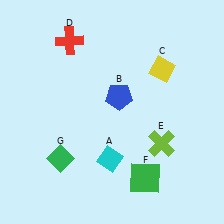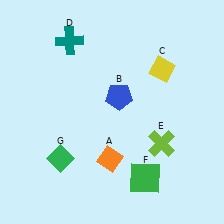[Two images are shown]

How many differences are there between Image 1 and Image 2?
There are 2 differences between the two images.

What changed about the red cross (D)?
In Image 1, D is red. In Image 2, it changed to teal.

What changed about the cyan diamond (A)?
In Image 1, A is cyan. In Image 2, it changed to orange.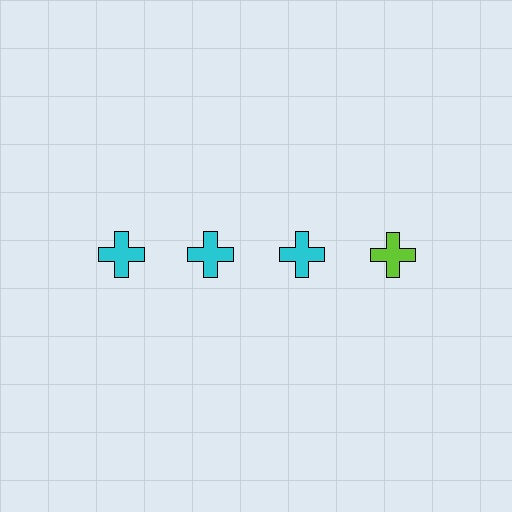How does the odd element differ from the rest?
It has a different color: lime instead of cyan.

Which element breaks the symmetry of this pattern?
The lime cross in the top row, second from right column breaks the symmetry. All other shapes are cyan crosses.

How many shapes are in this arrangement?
There are 4 shapes arranged in a grid pattern.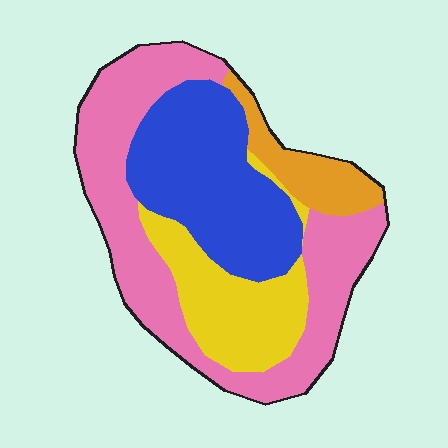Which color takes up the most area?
Pink, at roughly 40%.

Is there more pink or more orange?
Pink.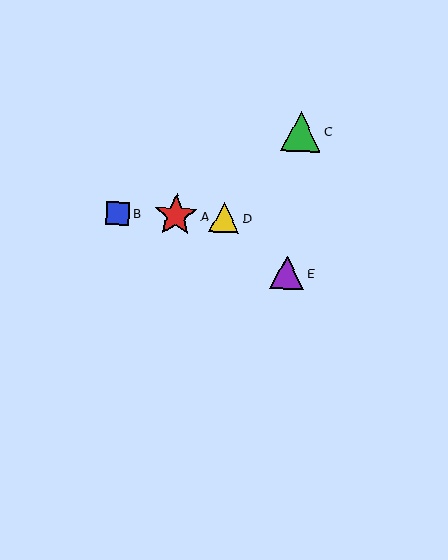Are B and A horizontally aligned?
Yes, both are at y≈213.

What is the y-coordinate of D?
Object D is at y≈218.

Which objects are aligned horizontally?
Objects A, B, D are aligned horizontally.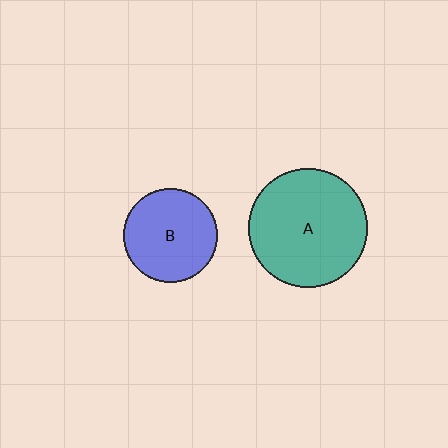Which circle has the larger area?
Circle A (teal).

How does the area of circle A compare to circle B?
Approximately 1.6 times.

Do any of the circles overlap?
No, none of the circles overlap.